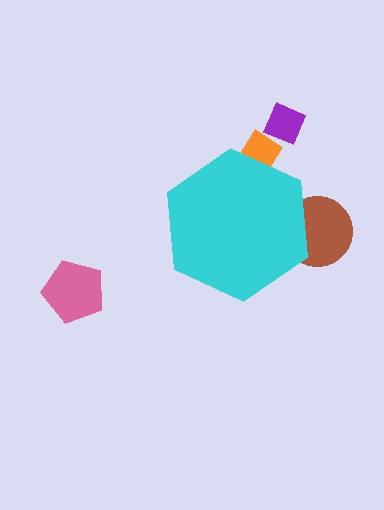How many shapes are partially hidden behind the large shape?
2 shapes are partially hidden.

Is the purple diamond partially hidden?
No, the purple diamond is fully visible.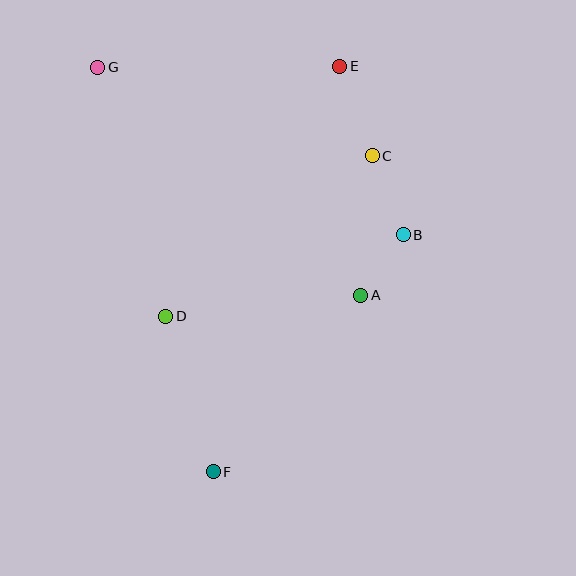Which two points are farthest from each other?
Points E and F are farthest from each other.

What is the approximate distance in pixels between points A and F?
The distance between A and F is approximately 230 pixels.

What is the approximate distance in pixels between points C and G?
The distance between C and G is approximately 289 pixels.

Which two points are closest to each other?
Points A and B are closest to each other.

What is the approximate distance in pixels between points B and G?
The distance between B and G is approximately 349 pixels.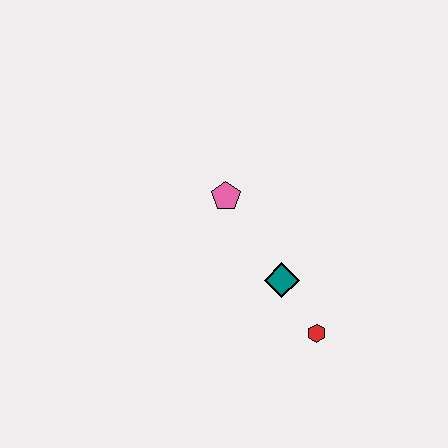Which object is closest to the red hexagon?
The teal diamond is closest to the red hexagon.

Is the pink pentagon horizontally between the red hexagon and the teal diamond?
No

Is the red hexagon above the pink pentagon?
No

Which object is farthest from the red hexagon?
The pink pentagon is farthest from the red hexagon.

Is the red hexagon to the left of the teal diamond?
No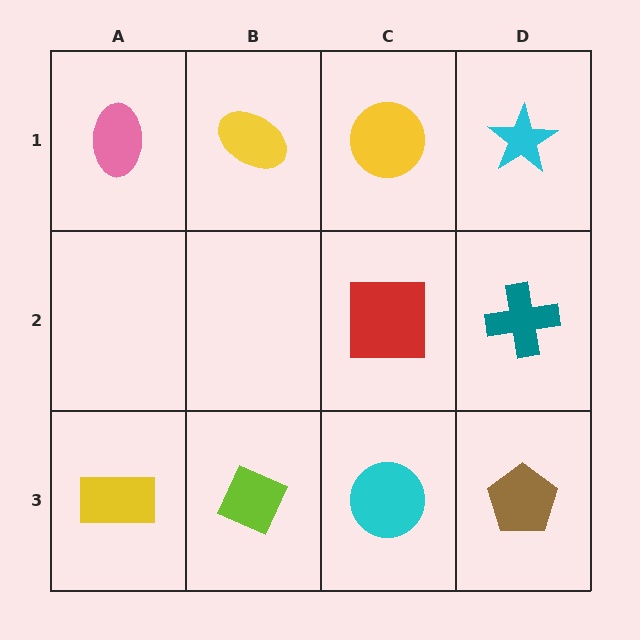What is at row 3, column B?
A lime diamond.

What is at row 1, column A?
A pink ellipse.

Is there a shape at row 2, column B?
No, that cell is empty.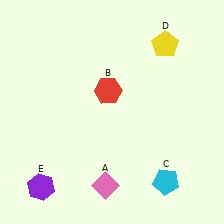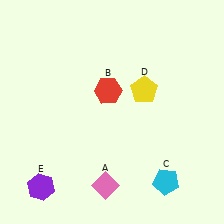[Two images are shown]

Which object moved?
The yellow pentagon (D) moved down.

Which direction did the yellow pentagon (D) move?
The yellow pentagon (D) moved down.